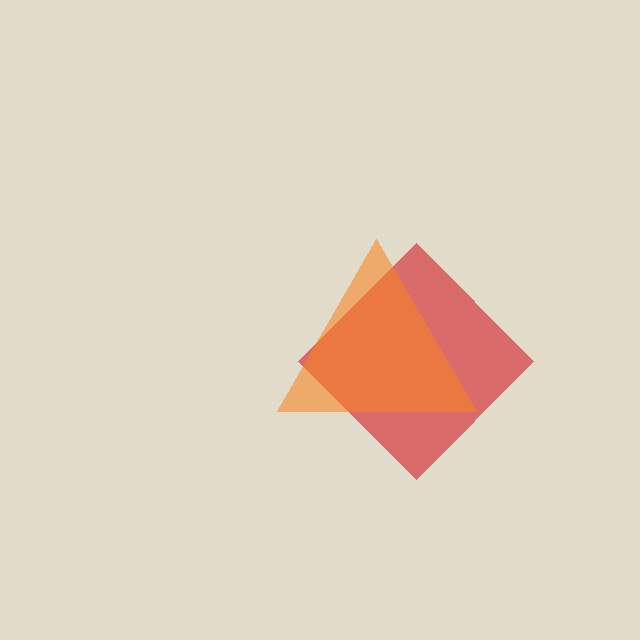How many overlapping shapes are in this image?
There are 2 overlapping shapes in the image.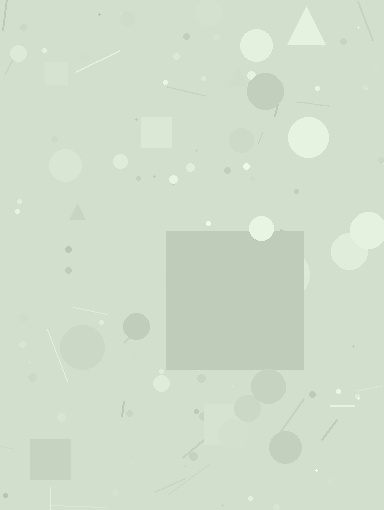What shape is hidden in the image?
A square is hidden in the image.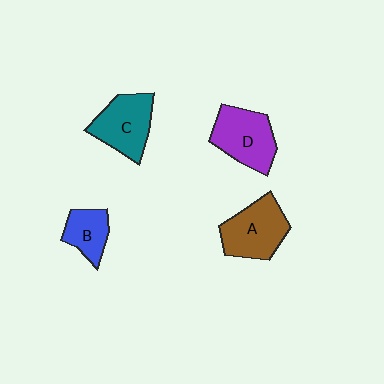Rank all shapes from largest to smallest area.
From largest to smallest: A (brown), D (purple), C (teal), B (blue).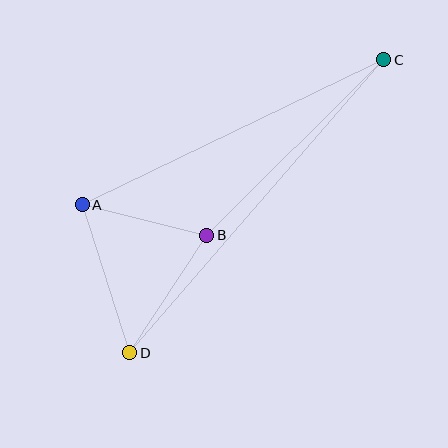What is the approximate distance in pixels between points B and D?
The distance between B and D is approximately 140 pixels.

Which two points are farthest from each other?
Points C and D are farthest from each other.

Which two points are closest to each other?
Points A and B are closest to each other.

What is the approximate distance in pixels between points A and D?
The distance between A and D is approximately 155 pixels.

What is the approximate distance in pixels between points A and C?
The distance between A and C is approximately 334 pixels.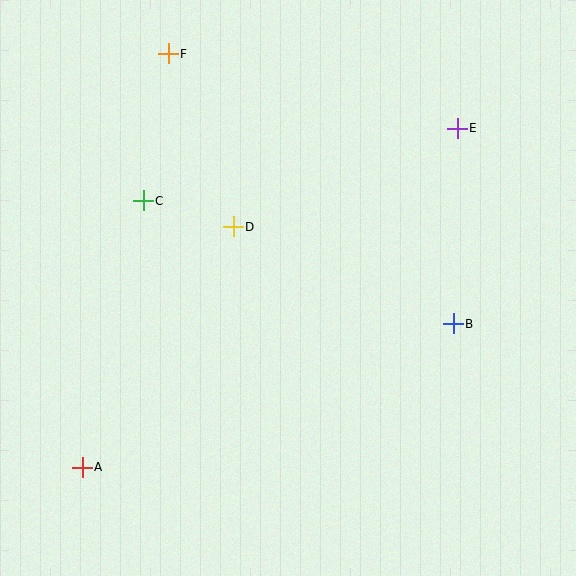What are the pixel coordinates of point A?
Point A is at (82, 467).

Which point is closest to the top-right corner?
Point E is closest to the top-right corner.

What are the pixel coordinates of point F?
Point F is at (168, 54).